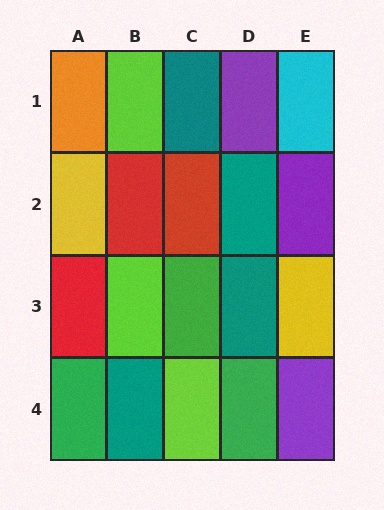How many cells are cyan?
1 cell is cyan.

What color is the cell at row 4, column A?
Green.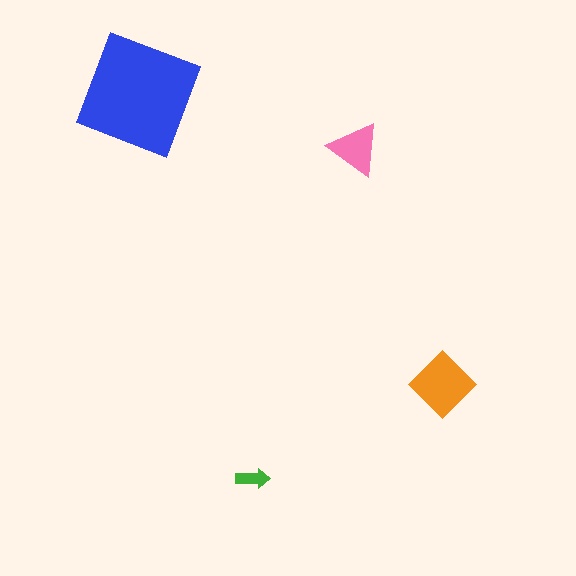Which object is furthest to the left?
The blue square is leftmost.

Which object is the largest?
The blue square.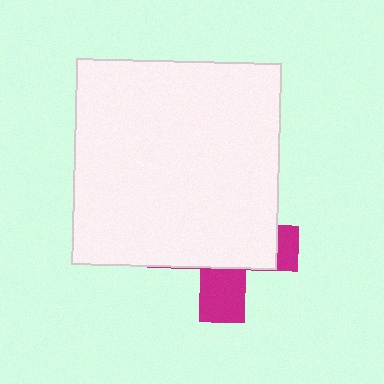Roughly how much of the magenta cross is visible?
A small part of it is visible (roughly 31%).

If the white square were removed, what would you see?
You would see the complete magenta cross.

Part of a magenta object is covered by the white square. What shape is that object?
It is a cross.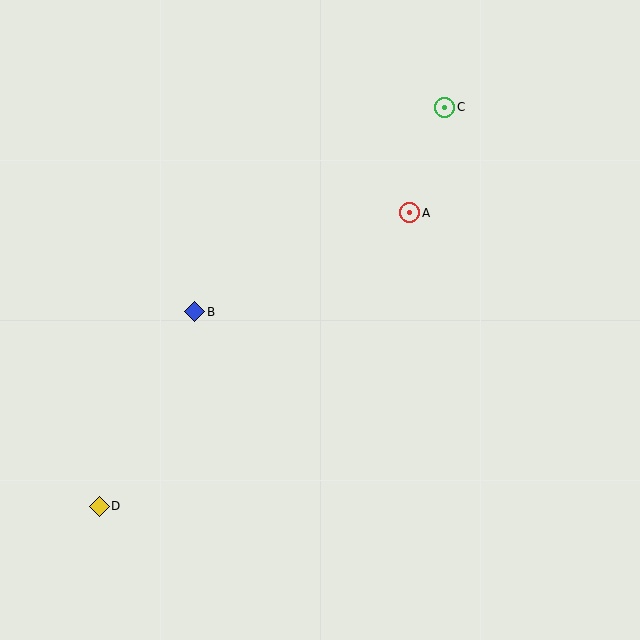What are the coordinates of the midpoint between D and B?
The midpoint between D and B is at (147, 409).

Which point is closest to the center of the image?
Point B at (195, 312) is closest to the center.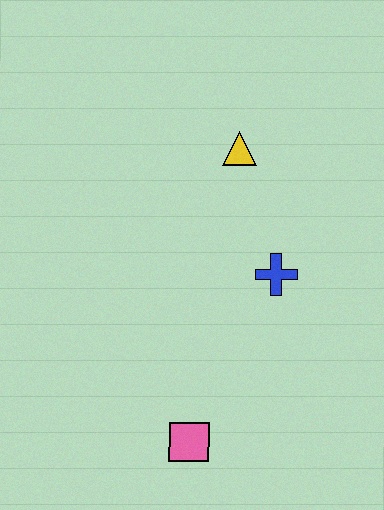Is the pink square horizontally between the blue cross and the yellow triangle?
No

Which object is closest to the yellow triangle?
The blue cross is closest to the yellow triangle.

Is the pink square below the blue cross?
Yes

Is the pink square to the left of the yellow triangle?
Yes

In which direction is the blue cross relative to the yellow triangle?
The blue cross is below the yellow triangle.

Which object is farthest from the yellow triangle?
The pink square is farthest from the yellow triangle.